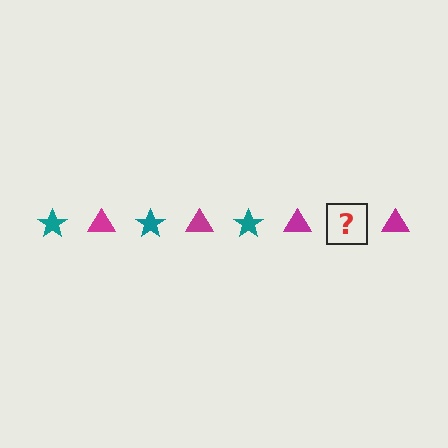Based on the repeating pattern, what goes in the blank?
The blank should be a teal star.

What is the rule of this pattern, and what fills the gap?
The rule is that the pattern alternates between teal star and magenta triangle. The gap should be filled with a teal star.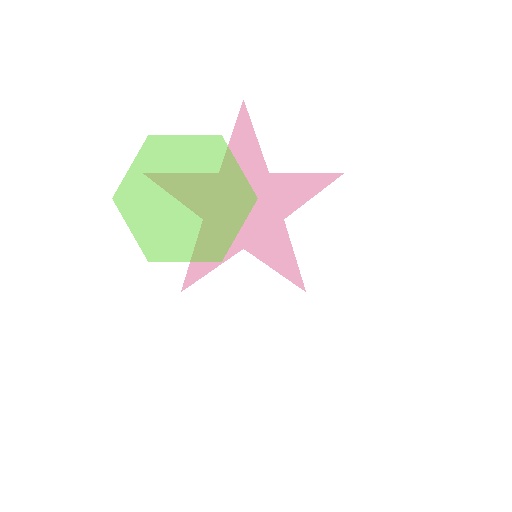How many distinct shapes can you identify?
There are 2 distinct shapes: a pink star, a lime hexagon.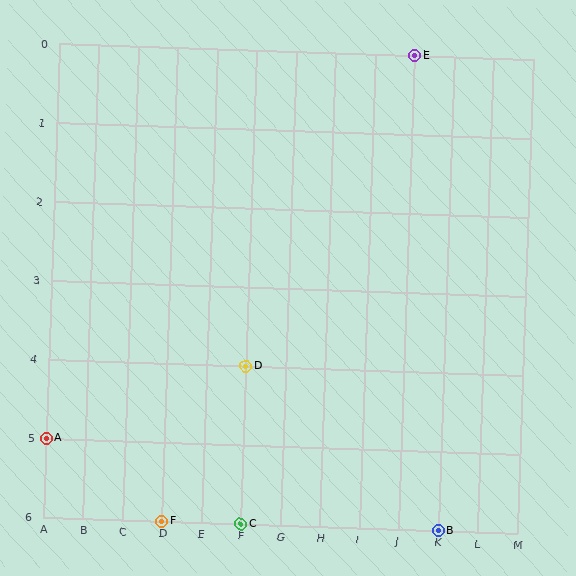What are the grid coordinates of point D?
Point D is at grid coordinates (F, 4).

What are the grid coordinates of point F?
Point F is at grid coordinates (D, 6).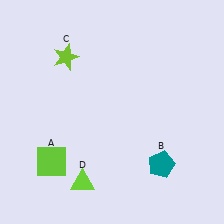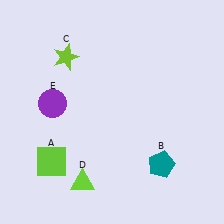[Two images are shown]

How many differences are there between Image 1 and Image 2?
There is 1 difference between the two images.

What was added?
A purple circle (E) was added in Image 2.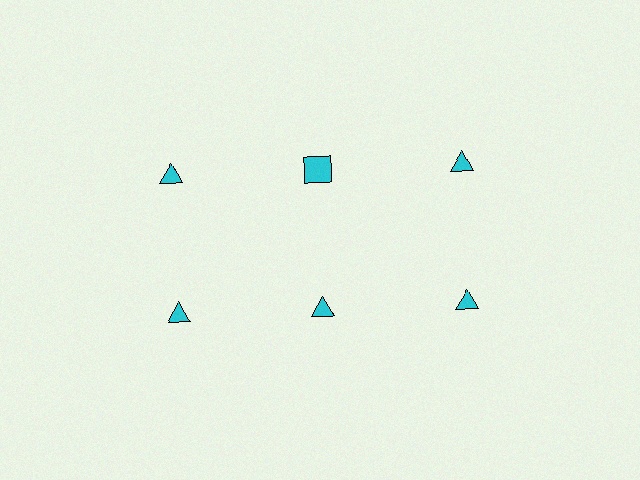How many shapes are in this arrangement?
There are 6 shapes arranged in a grid pattern.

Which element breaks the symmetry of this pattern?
The cyan square in the top row, second from left column breaks the symmetry. All other shapes are cyan triangles.